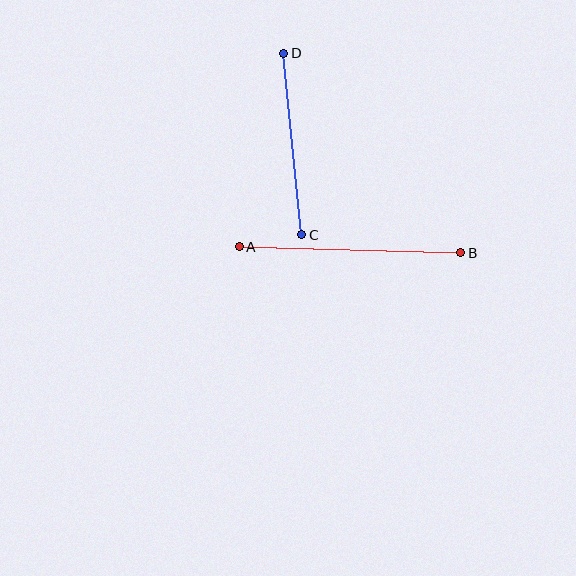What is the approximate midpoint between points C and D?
The midpoint is at approximately (293, 144) pixels.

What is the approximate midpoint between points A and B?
The midpoint is at approximately (350, 250) pixels.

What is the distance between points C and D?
The distance is approximately 182 pixels.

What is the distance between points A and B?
The distance is approximately 221 pixels.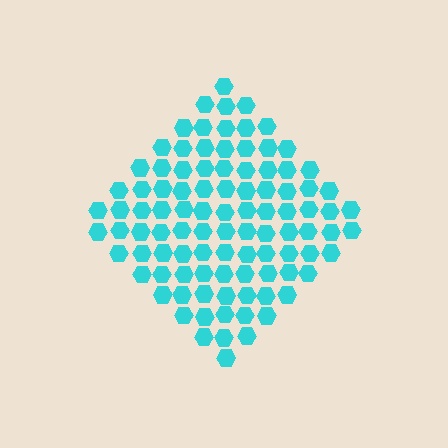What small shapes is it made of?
It is made of small hexagons.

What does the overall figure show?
The overall figure shows a diamond.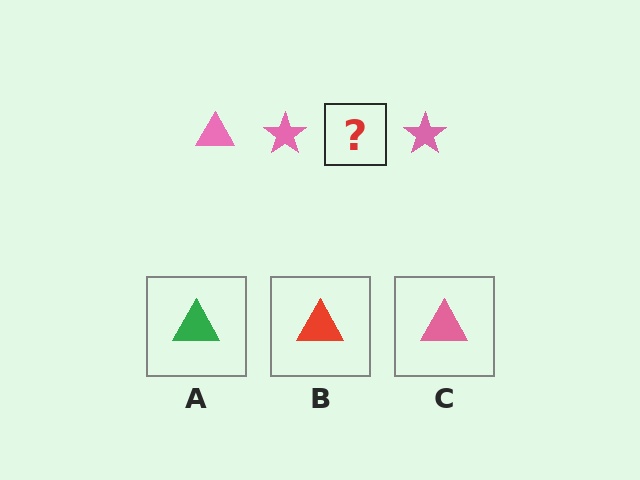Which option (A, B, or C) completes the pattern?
C.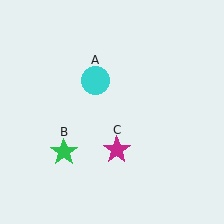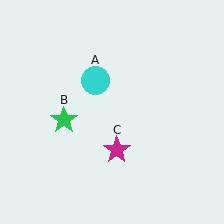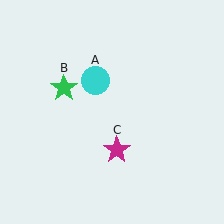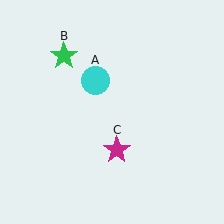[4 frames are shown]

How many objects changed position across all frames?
1 object changed position: green star (object B).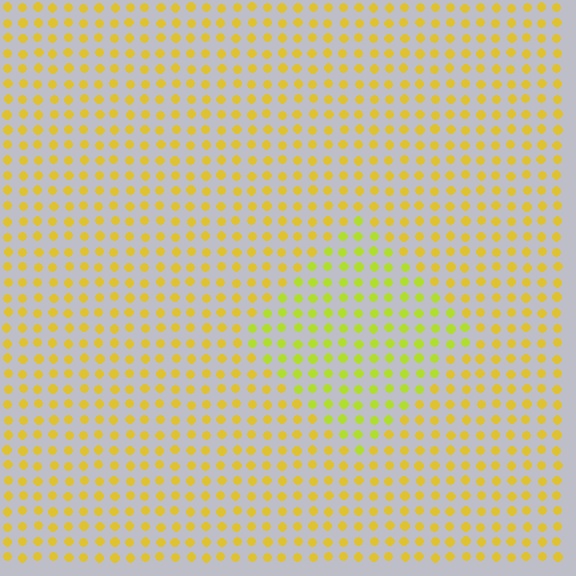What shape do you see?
I see a diamond.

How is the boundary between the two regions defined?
The boundary is defined purely by a slight shift in hue (about 26 degrees). Spacing, size, and orientation are identical on both sides.